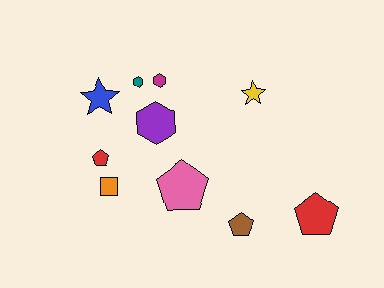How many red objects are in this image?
There are 2 red objects.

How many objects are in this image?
There are 10 objects.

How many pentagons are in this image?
There are 4 pentagons.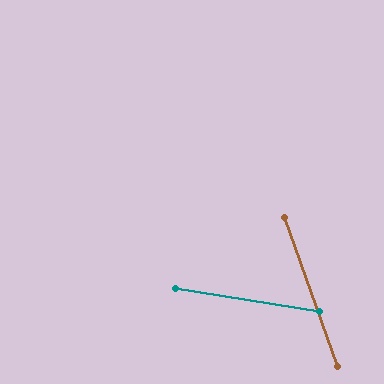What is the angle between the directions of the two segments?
Approximately 61 degrees.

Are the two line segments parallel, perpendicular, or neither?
Neither parallel nor perpendicular — they differ by about 61°.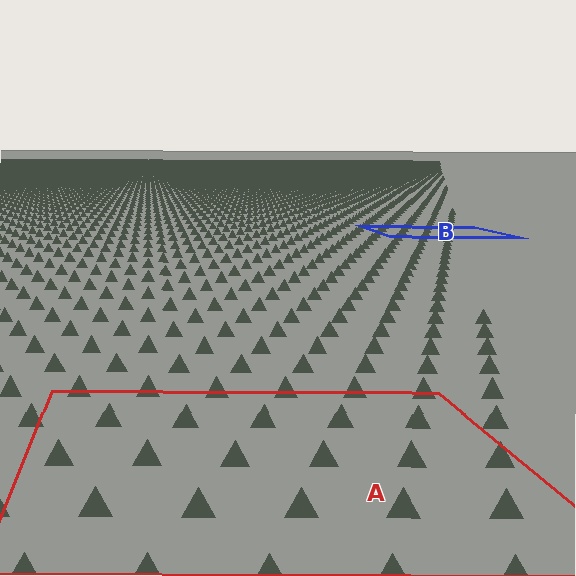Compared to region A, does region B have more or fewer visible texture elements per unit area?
Region B has more texture elements per unit area — they are packed more densely because it is farther away.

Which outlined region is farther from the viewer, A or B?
Region B is farther from the viewer — the texture elements inside it appear smaller and more densely packed.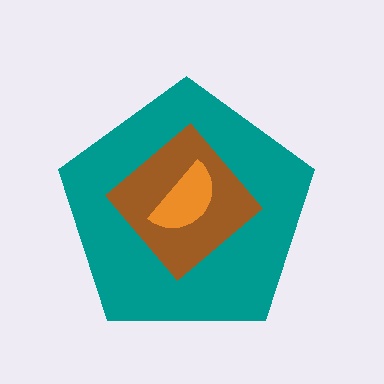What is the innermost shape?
The orange semicircle.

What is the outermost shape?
The teal pentagon.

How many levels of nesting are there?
3.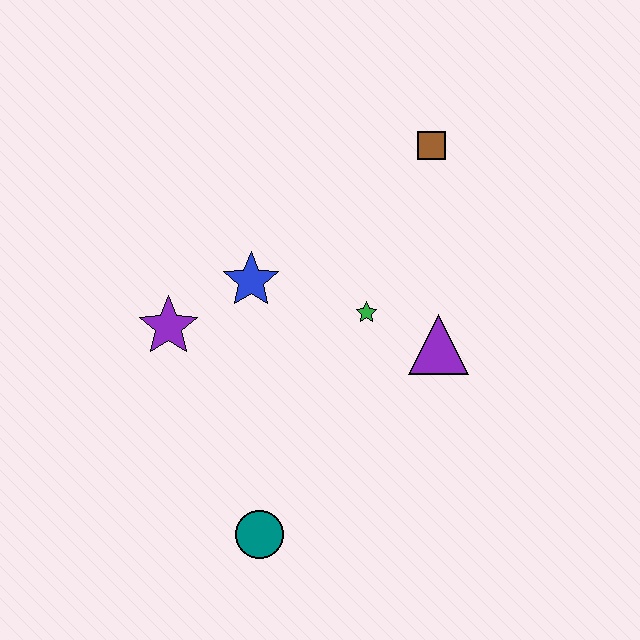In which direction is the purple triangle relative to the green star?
The purple triangle is to the right of the green star.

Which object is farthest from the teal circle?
The brown square is farthest from the teal circle.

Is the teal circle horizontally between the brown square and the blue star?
Yes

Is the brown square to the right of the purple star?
Yes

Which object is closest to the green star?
The purple triangle is closest to the green star.